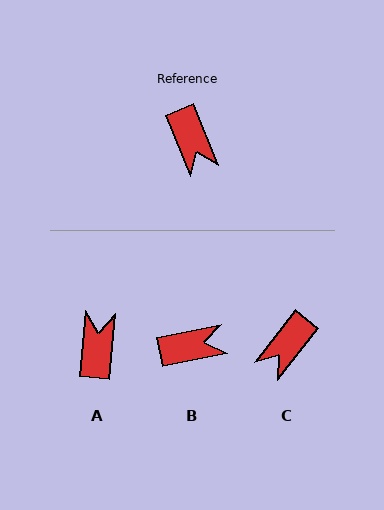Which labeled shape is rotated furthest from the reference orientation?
A, about 153 degrees away.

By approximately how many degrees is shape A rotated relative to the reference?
Approximately 153 degrees counter-clockwise.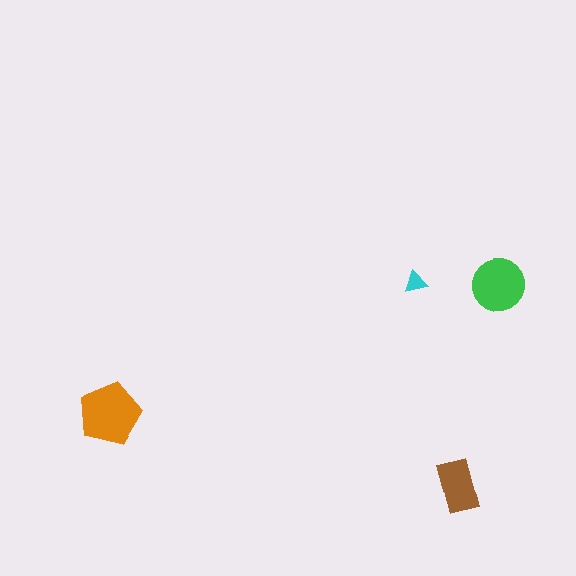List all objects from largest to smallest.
The orange pentagon, the green circle, the brown rectangle, the cyan triangle.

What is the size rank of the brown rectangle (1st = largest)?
3rd.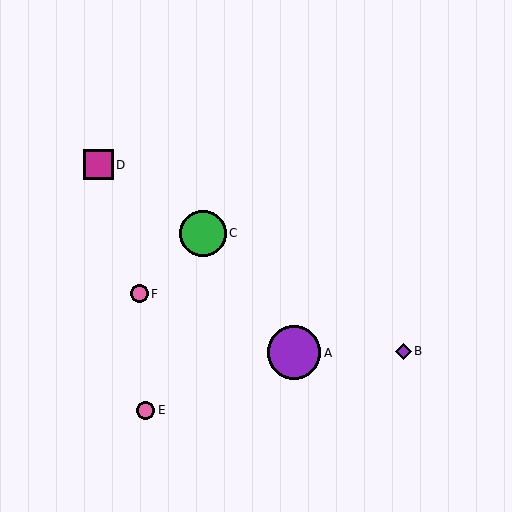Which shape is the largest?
The purple circle (labeled A) is the largest.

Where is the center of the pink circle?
The center of the pink circle is at (139, 294).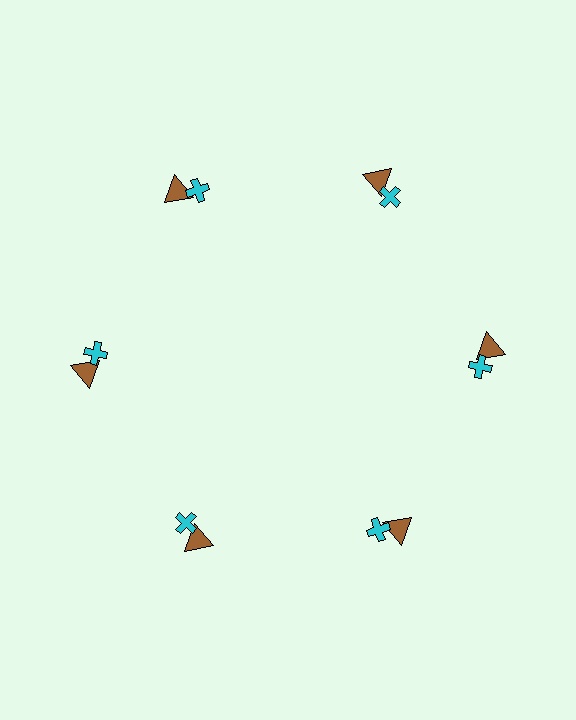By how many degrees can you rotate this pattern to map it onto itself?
The pattern maps onto itself every 60 degrees of rotation.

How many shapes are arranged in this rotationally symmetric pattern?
There are 12 shapes, arranged in 6 groups of 2.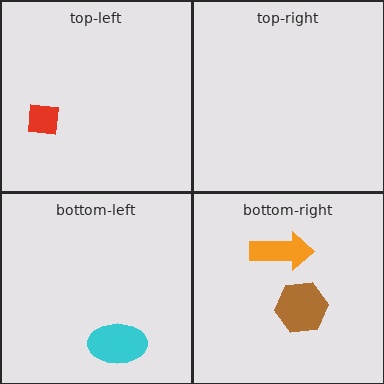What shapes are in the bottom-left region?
The cyan ellipse.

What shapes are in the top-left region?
The red square.